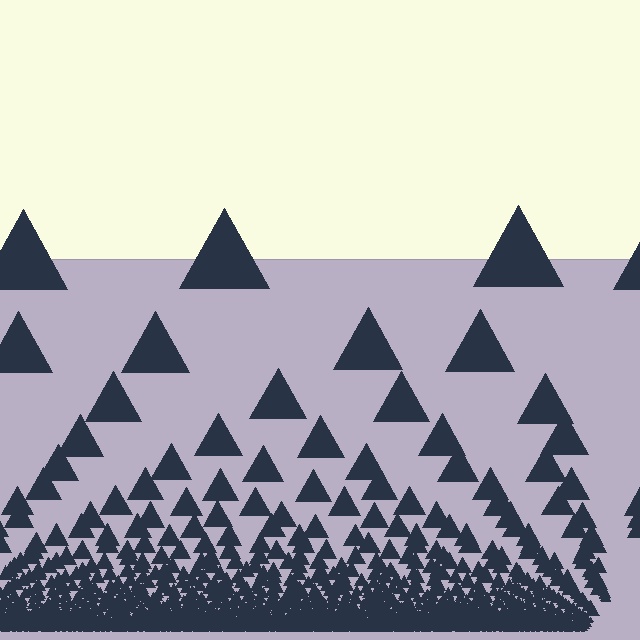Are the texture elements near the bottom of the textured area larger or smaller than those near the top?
Smaller. The gradient is inverted — elements near the bottom are smaller and denser.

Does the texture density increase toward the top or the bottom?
Density increases toward the bottom.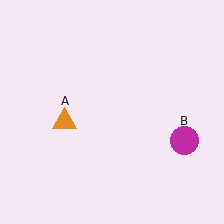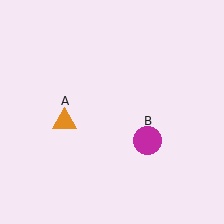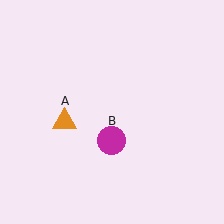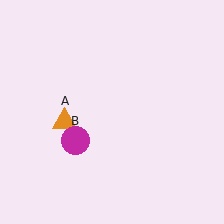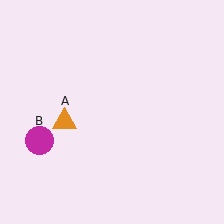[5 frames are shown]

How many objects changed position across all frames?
1 object changed position: magenta circle (object B).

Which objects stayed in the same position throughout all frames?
Orange triangle (object A) remained stationary.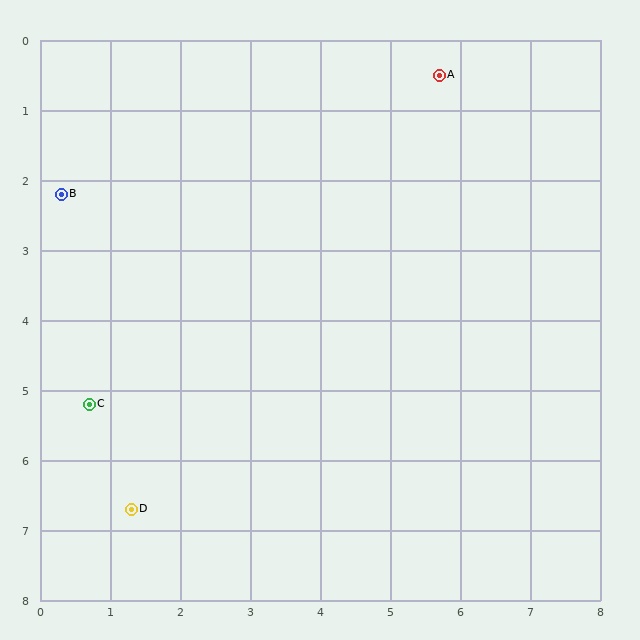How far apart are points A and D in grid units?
Points A and D are about 7.6 grid units apart.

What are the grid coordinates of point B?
Point B is at approximately (0.3, 2.2).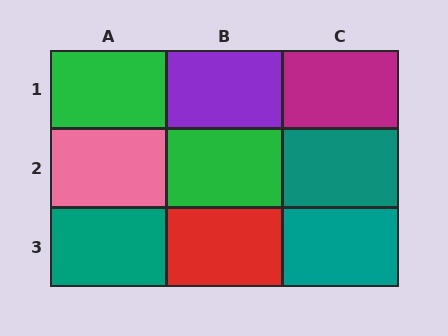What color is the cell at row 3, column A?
Teal.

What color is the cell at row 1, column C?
Magenta.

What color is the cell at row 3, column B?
Red.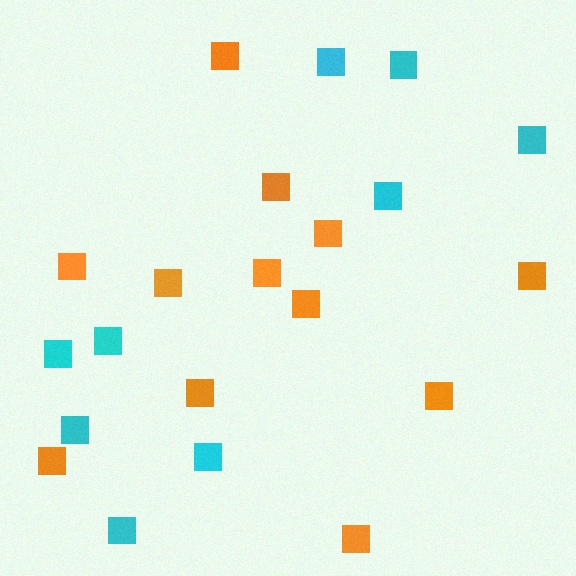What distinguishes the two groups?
There are 2 groups: one group of cyan squares (9) and one group of orange squares (12).